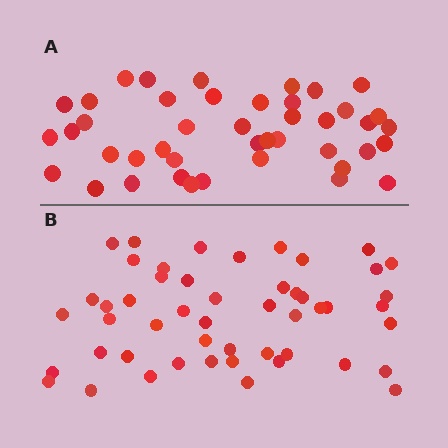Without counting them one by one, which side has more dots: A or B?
Region B (the bottom region) has more dots.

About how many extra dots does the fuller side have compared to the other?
Region B has roughly 8 or so more dots than region A.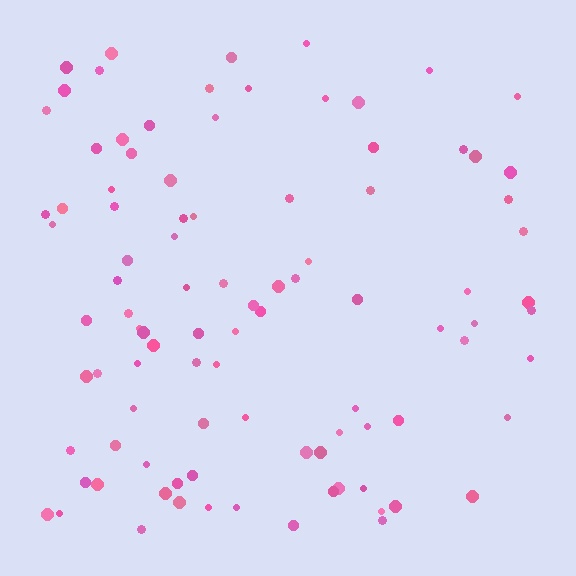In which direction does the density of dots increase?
From right to left, with the left side densest.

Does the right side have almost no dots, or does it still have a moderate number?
Still a moderate number, just noticeably fewer than the left.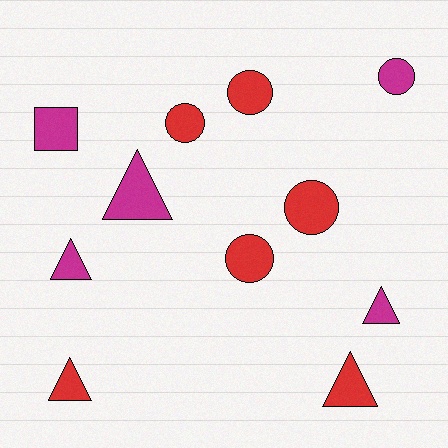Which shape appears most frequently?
Triangle, with 5 objects.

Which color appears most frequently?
Red, with 6 objects.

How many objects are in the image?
There are 11 objects.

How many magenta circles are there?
There is 1 magenta circle.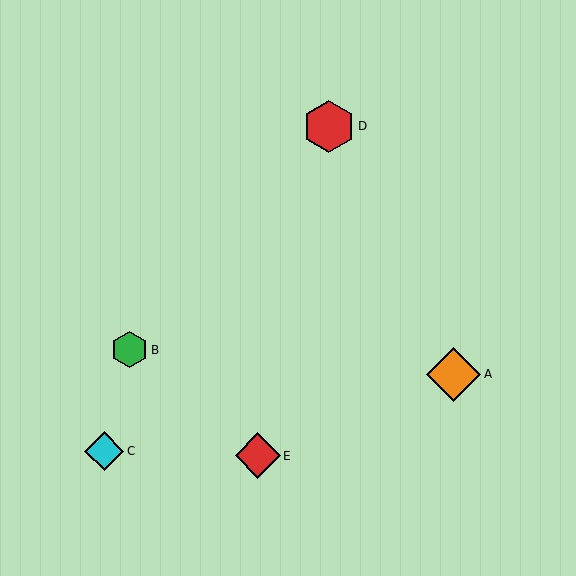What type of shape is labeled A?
Shape A is an orange diamond.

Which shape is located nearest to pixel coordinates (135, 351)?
The green hexagon (labeled B) at (129, 350) is nearest to that location.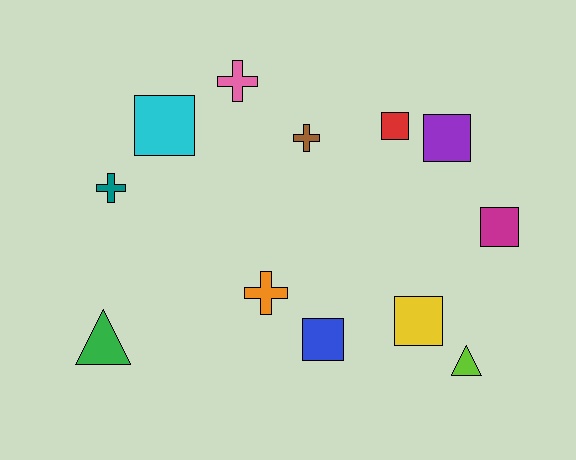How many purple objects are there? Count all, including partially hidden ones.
There is 1 purple object.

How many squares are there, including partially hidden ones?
There are 6 squares.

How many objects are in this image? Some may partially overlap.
There are 12 objects.